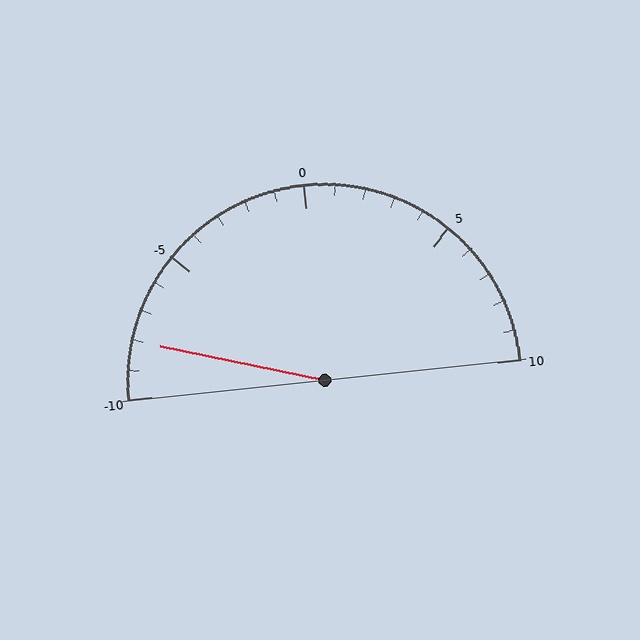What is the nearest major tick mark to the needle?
The nearest major tick mark is -10.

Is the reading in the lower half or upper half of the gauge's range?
The reading is in the lower half of the range (-10 to 10).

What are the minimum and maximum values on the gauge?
The gauge ranges from -10 to 10.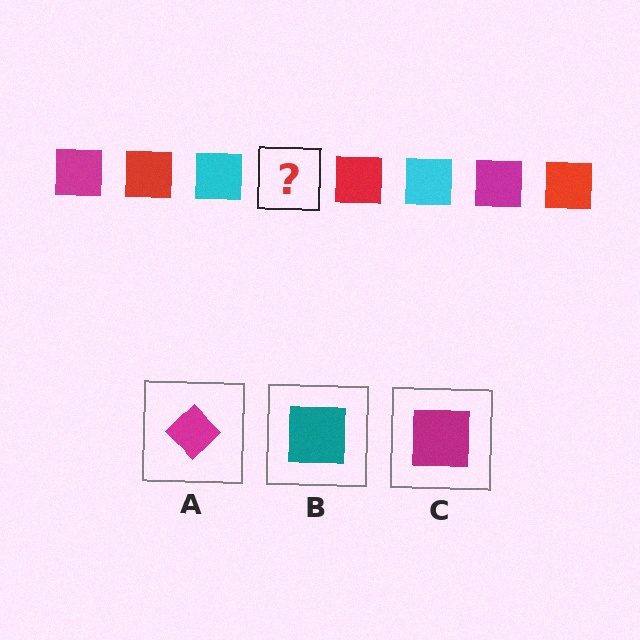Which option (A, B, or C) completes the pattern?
C.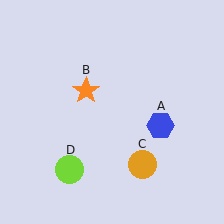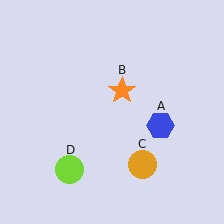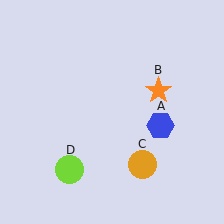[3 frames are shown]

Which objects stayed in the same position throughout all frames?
Blue hexagon (object A) and orange circle (object C) and lime circle (object D) remained stationary.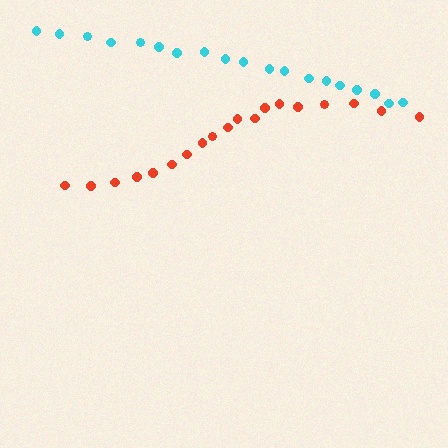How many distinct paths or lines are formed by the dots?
There are 2 distinct paths.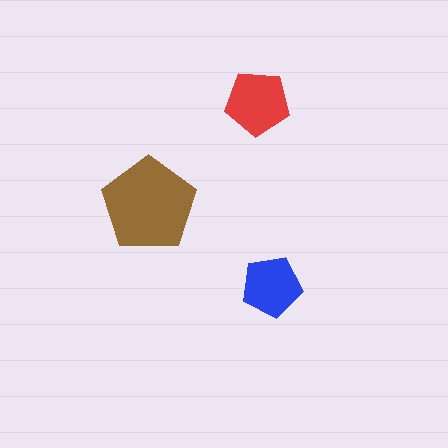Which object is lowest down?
The blue pentagon is bottommost.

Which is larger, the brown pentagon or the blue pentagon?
The brown one.